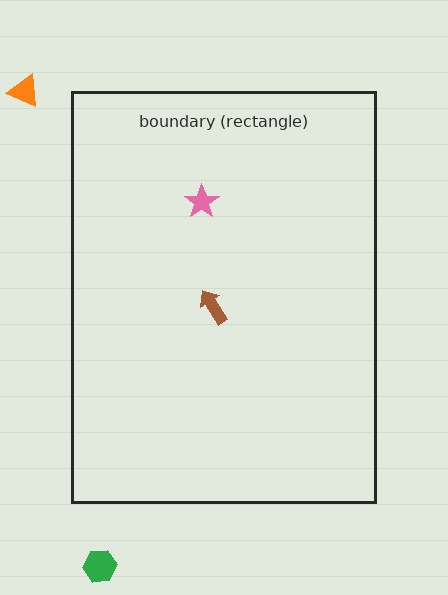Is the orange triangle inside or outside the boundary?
Outside.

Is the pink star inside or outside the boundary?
Inside.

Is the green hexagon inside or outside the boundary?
Outside.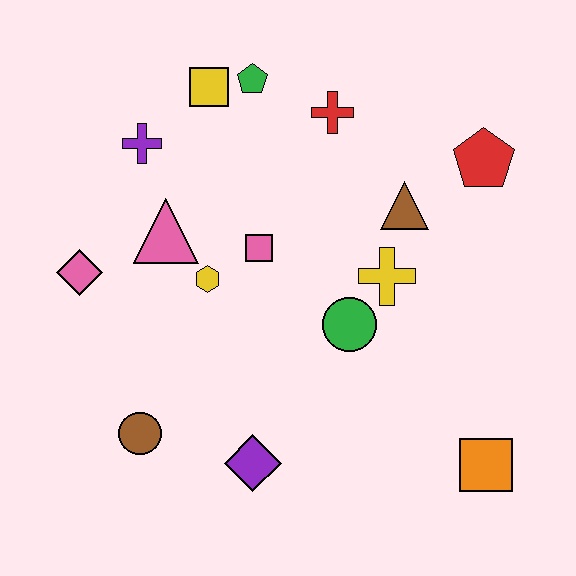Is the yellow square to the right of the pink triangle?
Yes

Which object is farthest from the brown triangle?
The brown circle is farthest from the brown triangle.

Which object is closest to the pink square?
The yellow hexagon is closest to the pink square.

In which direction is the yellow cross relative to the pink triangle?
The yellow cross is to the right of the pink triangle.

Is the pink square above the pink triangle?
No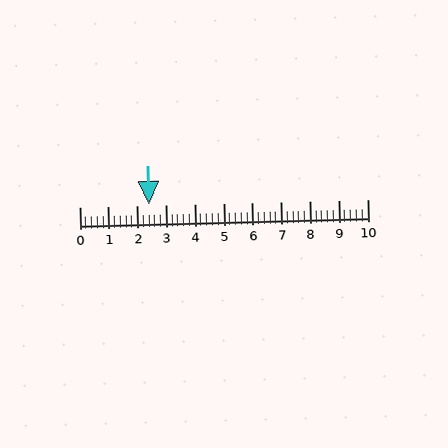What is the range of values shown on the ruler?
The ruler shows values from 0 to 10.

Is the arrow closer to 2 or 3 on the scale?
The arrow is closer to 2.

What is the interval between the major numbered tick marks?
The major tick marks are spaced 1 units apart.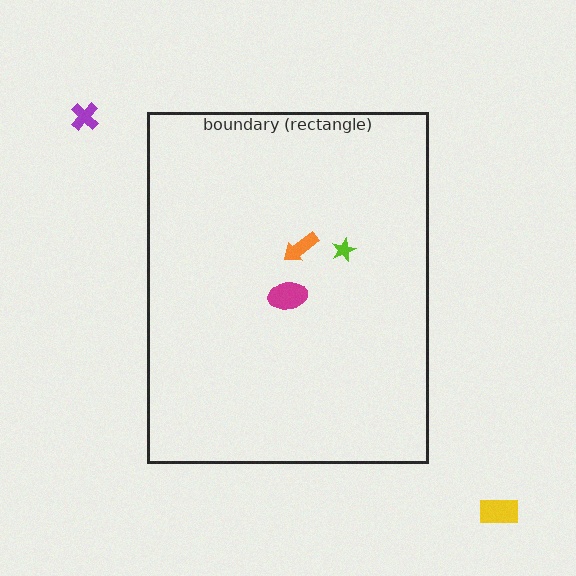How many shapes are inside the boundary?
3 inside, 2 outside.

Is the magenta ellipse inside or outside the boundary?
Inside.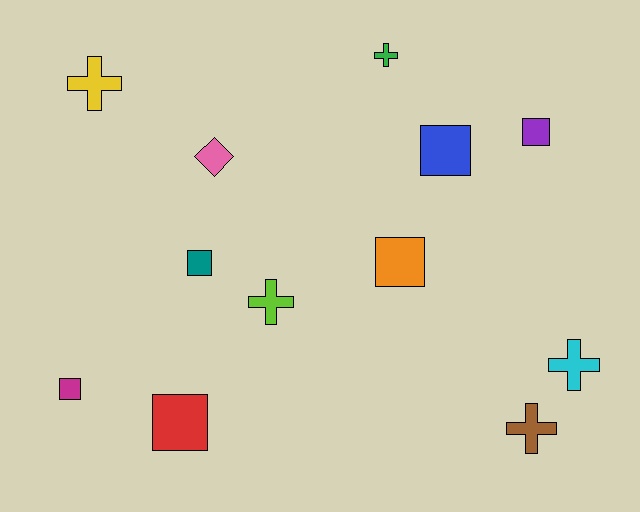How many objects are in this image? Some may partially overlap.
There are 12 objects.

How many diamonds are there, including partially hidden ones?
There is 1 diamond.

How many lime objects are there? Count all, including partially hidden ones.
There is 1 lime object.